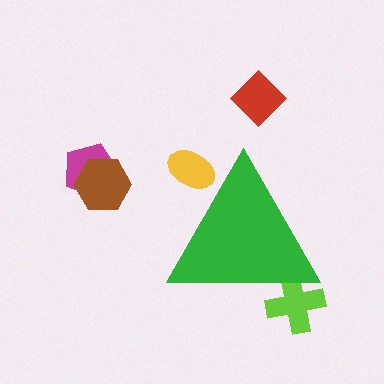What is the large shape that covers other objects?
A green triangle.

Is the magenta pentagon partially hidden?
No, the magenta pentagon is fully visible.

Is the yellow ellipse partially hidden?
Yes, the yellow ellipse is partially hidden behind the green triangle.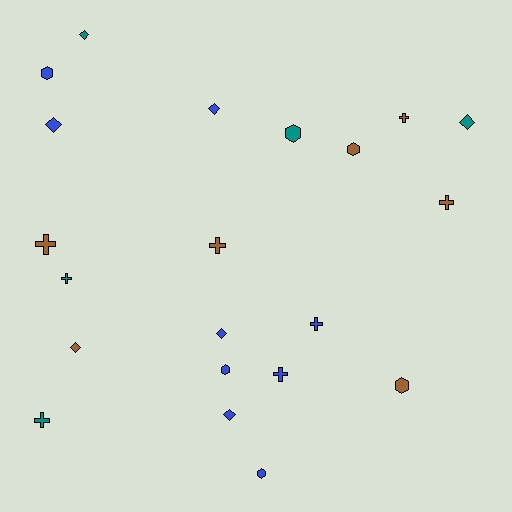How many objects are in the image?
There are 21 objects.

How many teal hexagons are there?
There is 1 teal hexagon.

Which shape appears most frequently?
Cross, with 8 objects.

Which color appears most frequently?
Blue, with 9 objects.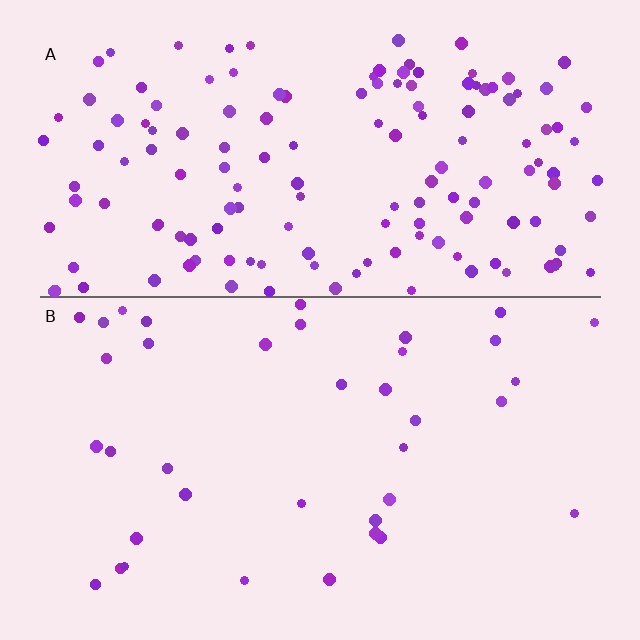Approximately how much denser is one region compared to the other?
Approximately 4.0× — region A over region B.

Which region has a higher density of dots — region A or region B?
A (the top).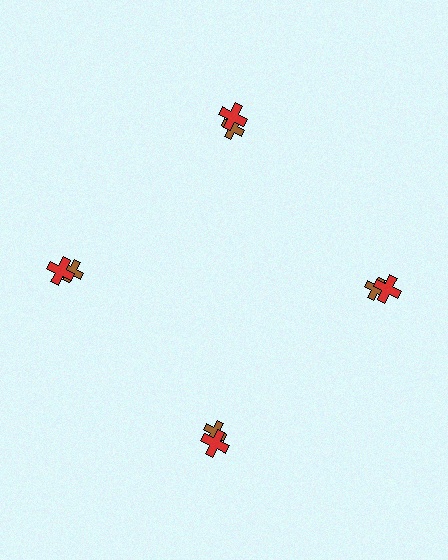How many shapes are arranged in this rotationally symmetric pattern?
There are 8 shapes, arranged in 4 groups of 2.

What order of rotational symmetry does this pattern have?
This pattern has 4-fold rotational symmetry.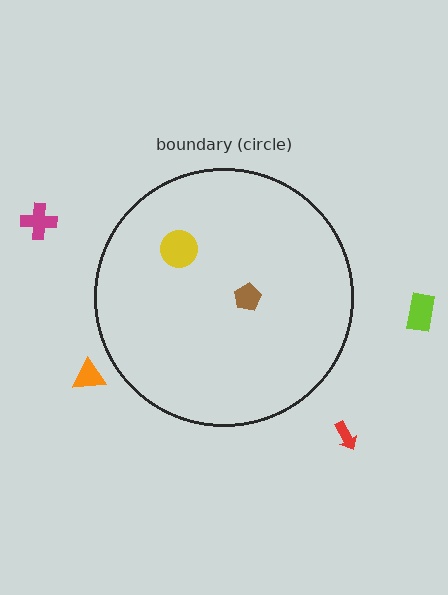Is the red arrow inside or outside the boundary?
Outside.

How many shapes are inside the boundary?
2 inside, 4 outside.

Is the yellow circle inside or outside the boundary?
Inside.